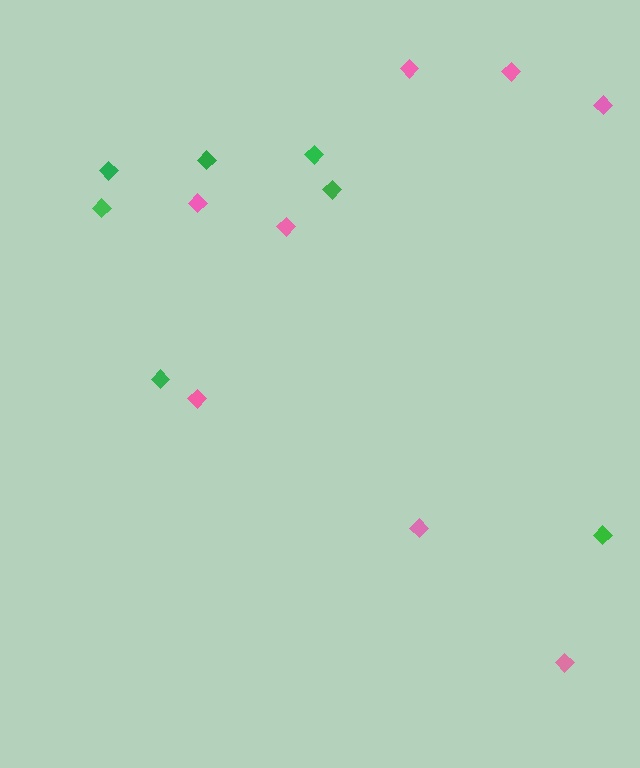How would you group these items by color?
There are 2 groups: one group of pink diamonds (8) and one group of green diamonds (7).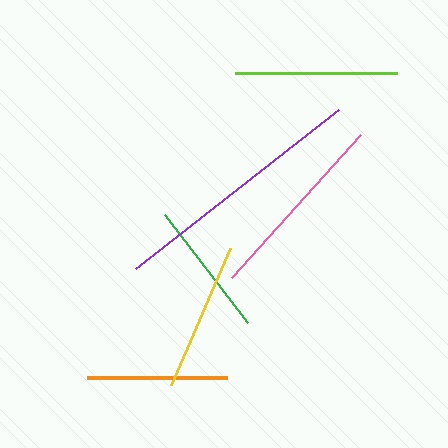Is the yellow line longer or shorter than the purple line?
The purple line is longer than the yellow line.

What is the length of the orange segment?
The orange segment is approximately 140 pixels long.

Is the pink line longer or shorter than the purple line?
The purple line is longer than the pink line.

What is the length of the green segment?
The green segment is approximately 137 pixels long.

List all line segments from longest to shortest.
From longest to shortest: purple, pink, lime, yellow, orange, green.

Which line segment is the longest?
The purple line is the longest at approximately 258 pixels.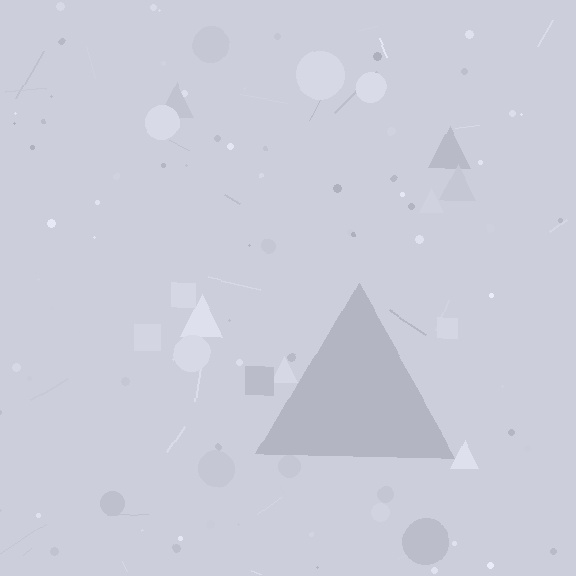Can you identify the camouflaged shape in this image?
The camouflaged shape is a triangle.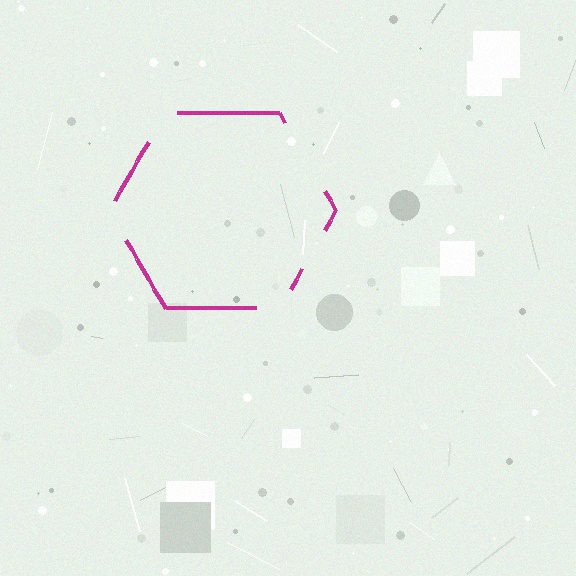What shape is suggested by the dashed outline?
The dashed outline suggests a hexagon.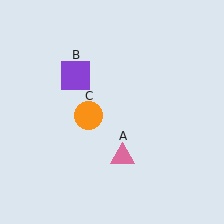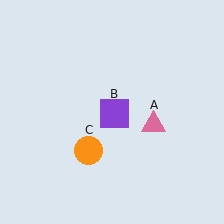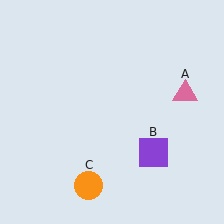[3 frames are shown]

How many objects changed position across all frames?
3 objects changed position: pink triangle (object A), purple square (object B), orange circle (object C).